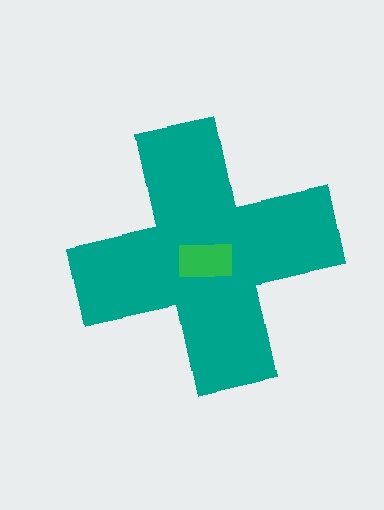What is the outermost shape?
The teal cross.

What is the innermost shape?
The green rectangle.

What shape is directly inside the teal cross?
The green rectangle.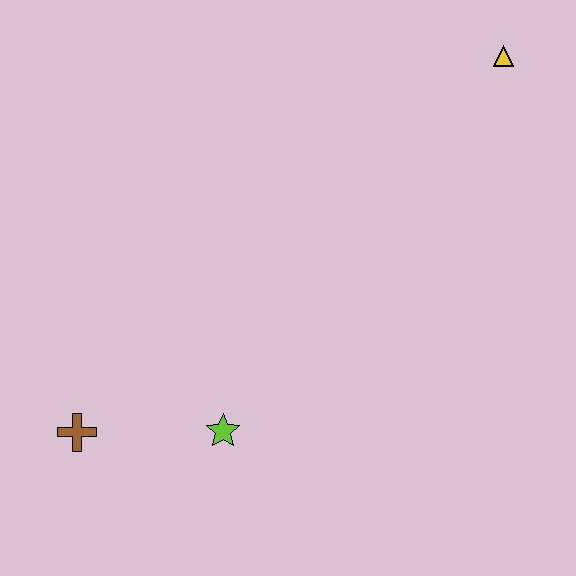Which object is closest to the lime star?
The brown cross is closest to the lime star.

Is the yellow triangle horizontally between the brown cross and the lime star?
No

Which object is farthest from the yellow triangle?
The brown cross is farthest from the yellow triangle.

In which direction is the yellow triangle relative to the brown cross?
The yellow triangle is to the right of the brown cross.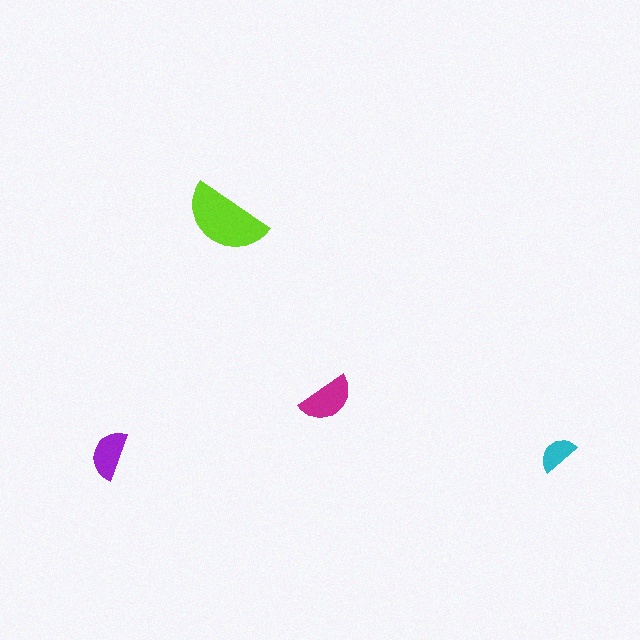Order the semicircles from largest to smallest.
the lime one, the magenta one, the purple one, the cyan one.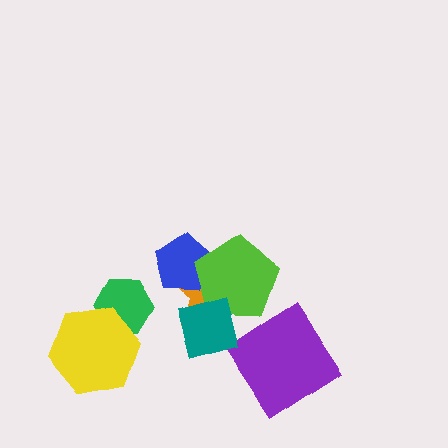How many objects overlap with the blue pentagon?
2 objects overlap with the blue pentagon.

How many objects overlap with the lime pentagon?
3 objects overlap with the lime pentagon.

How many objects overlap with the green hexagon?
1 object overlaps with the green hexagon.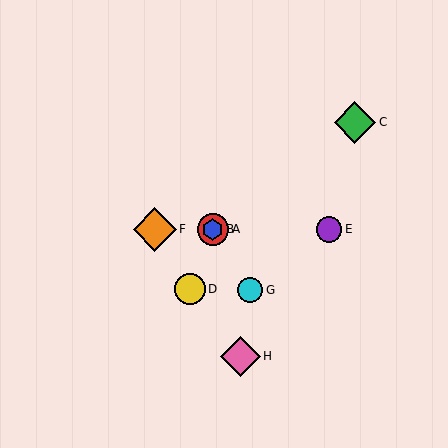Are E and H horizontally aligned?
No, E is at y≈229 and H is at y≈356.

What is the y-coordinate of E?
Object E is at y≈229.